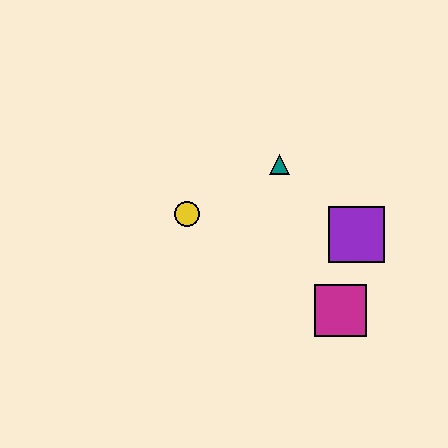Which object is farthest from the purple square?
The yellow circle is farthest from the purple square.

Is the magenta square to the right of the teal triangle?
Yes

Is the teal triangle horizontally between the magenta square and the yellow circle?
Yes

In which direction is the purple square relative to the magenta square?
The purple square is above the magenta square.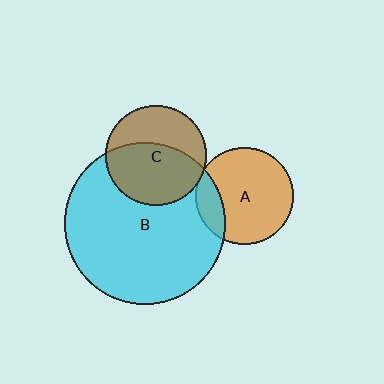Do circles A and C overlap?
Yes.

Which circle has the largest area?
Circle B (cyan).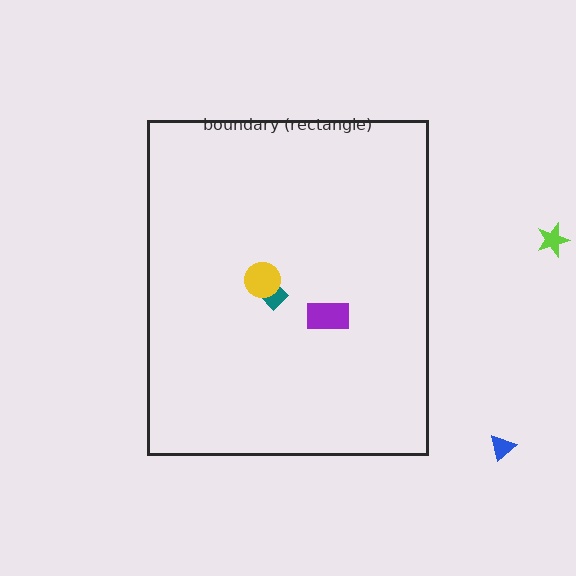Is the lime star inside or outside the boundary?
Outside.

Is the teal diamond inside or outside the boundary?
Inside.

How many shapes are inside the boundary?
3 inside, 2 outside.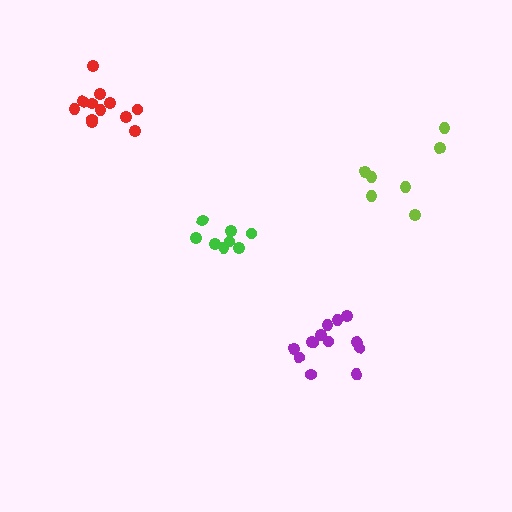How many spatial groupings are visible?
There are 4 spatial groupings.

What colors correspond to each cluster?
The clusters are colored: green, purple, lime, red.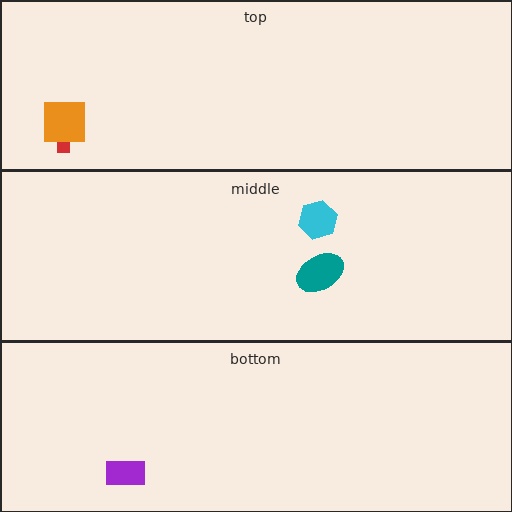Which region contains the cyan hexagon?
The middle region.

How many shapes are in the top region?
2.